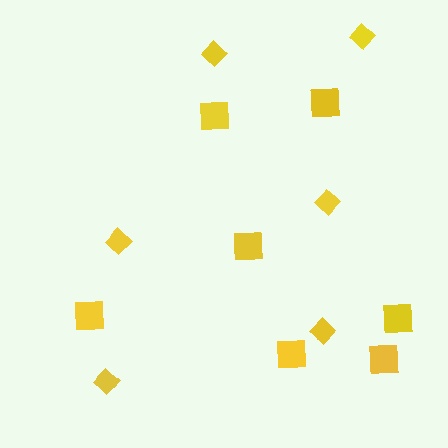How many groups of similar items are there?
There are 2 groups: one group of squares (7) and one group of diamonds (6).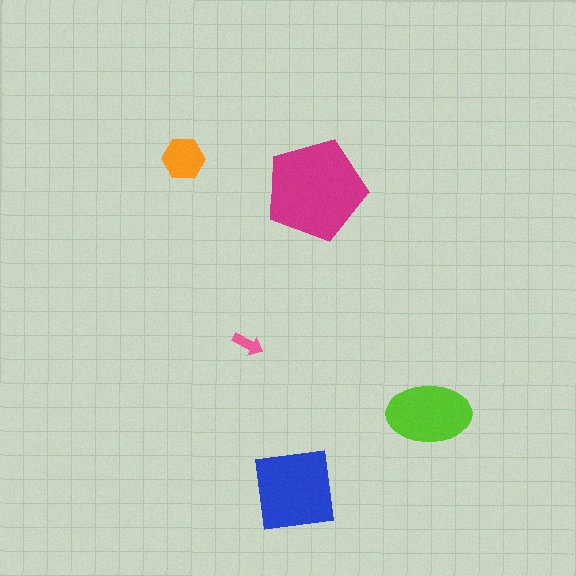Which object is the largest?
The magenta pentagon.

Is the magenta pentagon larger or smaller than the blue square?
Larger.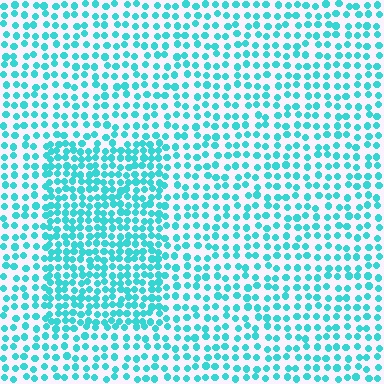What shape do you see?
I see a rectangle.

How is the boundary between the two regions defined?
The boundary is defined by a change in element density (approximately 1.7x ratio). All elements are the same color, size, and shape.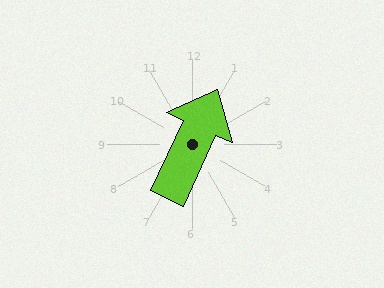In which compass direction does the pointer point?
Northeast.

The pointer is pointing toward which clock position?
Roughly 1 o'clock.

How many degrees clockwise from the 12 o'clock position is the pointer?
Approximately 25 degrees.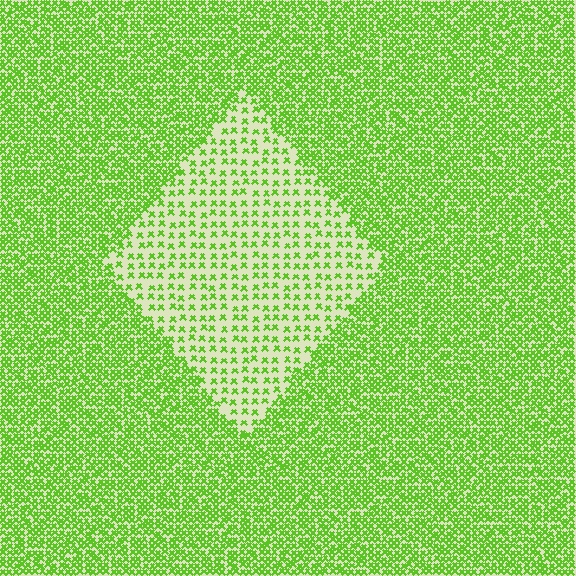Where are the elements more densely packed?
The elements are more densely packed outside the diamond boundary.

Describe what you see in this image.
The image contains small lime elements arranged at two different densities. A diamond-shaped region is visible where the elements are less densely packed than the surrounding area.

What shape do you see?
I see a diamond.